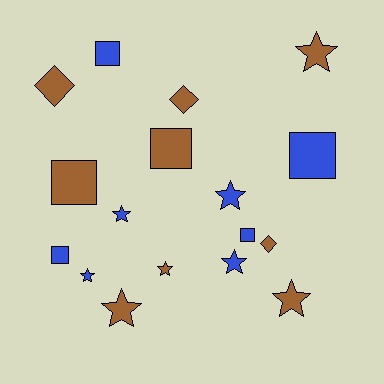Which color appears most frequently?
Brown, with 9 objects.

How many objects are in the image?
There are 17 objects.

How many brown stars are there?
There are 4 brown stars.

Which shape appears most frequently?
Star, with 8 objects.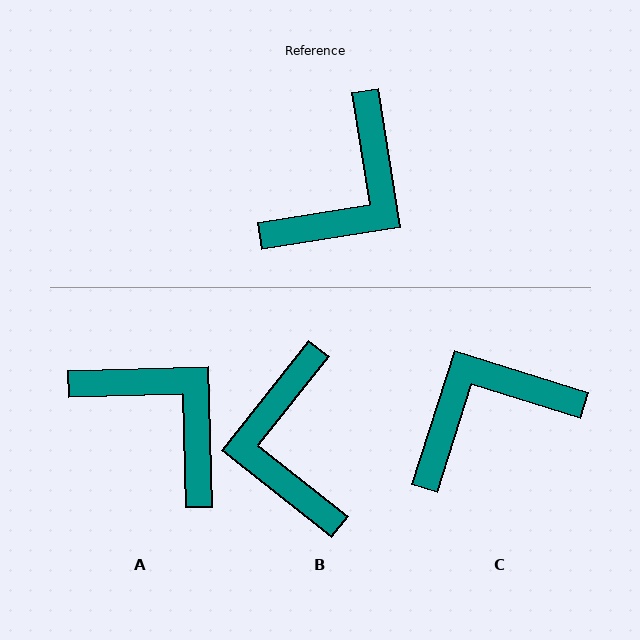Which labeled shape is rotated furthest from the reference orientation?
C, about 153 degrees away.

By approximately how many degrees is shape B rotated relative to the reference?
Approximately 137 degrees clockwise.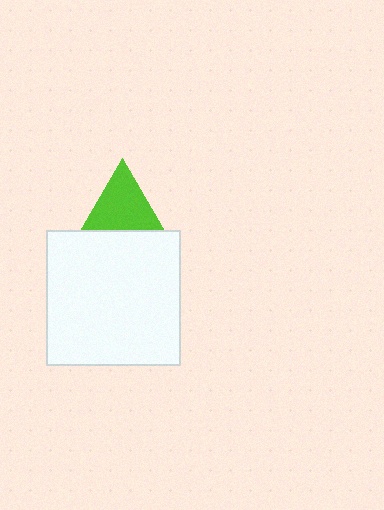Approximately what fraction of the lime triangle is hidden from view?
Roughly 41% of the lime triangle is hidden behind the white square.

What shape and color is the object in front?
The object in front is a white square.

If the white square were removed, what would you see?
You would see the complete lime triangle.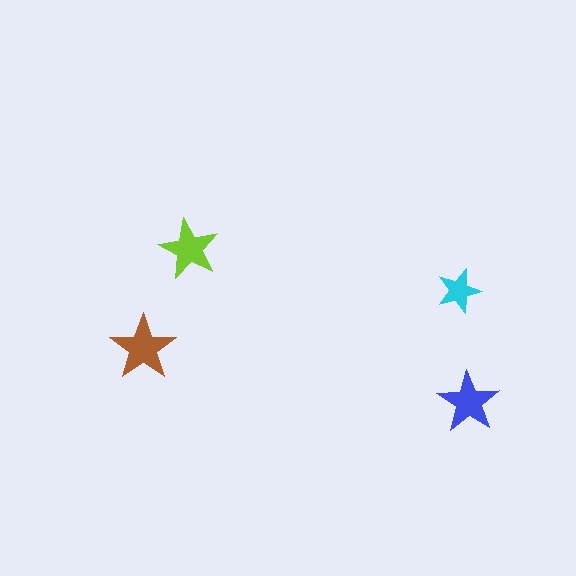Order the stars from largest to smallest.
the brown one, the blue one, the lime one, the cyan one.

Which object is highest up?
The lime star is topmost.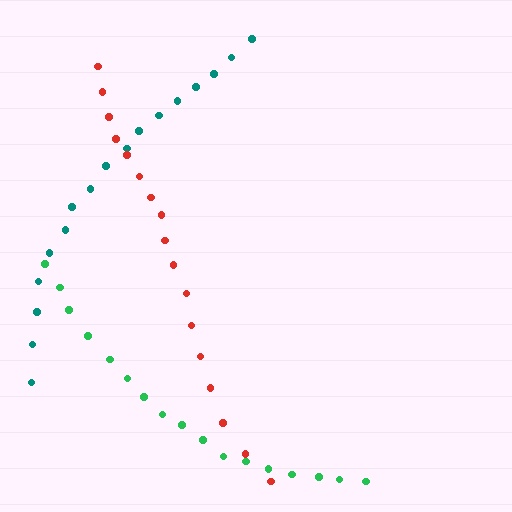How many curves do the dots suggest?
There are 3 distinct paths.